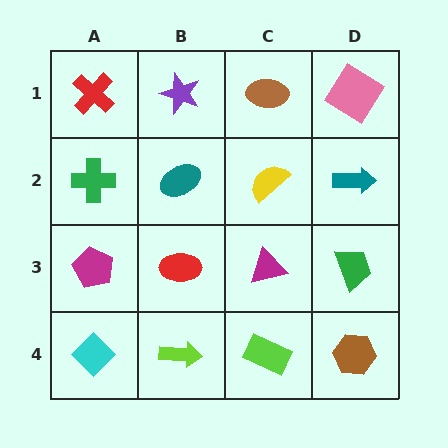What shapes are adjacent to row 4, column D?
A green trapezoid (row 3, column D), a lime rectangle (row 4, column C).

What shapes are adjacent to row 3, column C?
A yellow semicircle (row 2, column C), a lime rectangle (row 4, column C), a red ellipse (row 3, column B), a green trapezoid (row 3, column D).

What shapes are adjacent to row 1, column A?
A green cross (row 2, column A), a purple star (row 1, column B).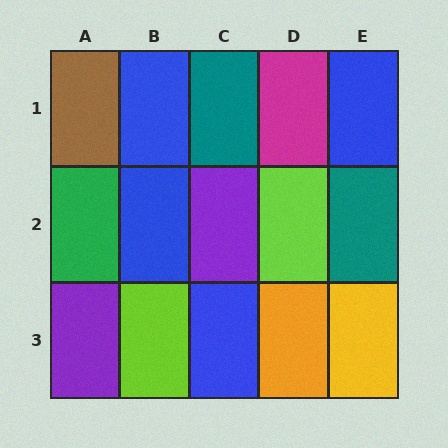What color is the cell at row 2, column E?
Teal.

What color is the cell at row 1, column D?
Magenta.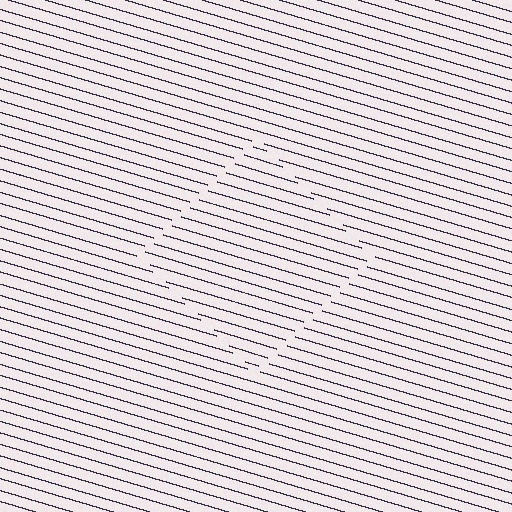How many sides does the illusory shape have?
4 sides — the line-ends trace a square.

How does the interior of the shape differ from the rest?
The interior of the shape contains the same grating, shifted by half a period — the contour is defined by the phase discontinuity where line-ends from the inner and outer gratings abut.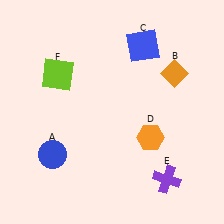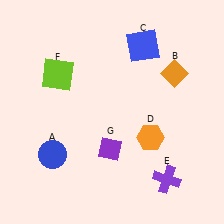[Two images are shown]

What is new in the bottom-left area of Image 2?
A purple diamond (G) was added in the bottom-left area of Image 2.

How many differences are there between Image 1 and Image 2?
There is 1 difference between the two images.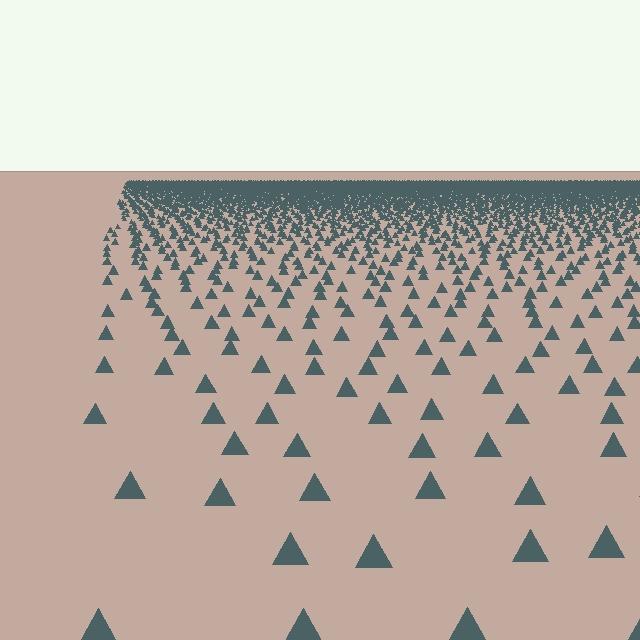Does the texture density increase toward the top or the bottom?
Density increases toward the top.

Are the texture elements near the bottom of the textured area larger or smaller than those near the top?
Larger. Near the bottom, elements are closer to the viewer and appear at a bigger on-screen size.